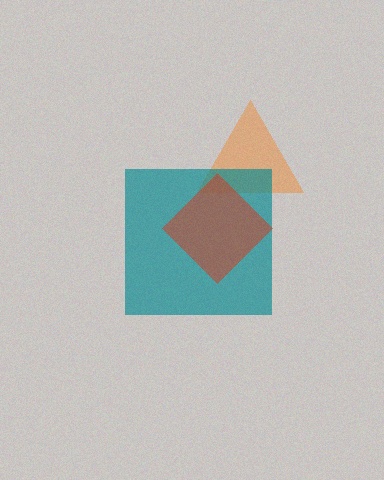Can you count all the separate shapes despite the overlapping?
Yes, there are 3 separate shapes.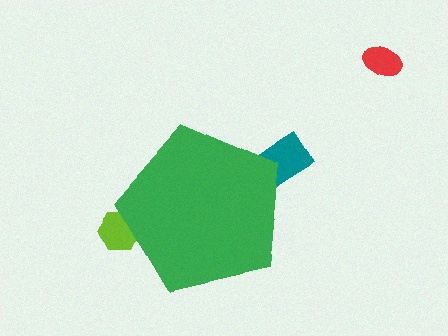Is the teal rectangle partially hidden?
Yes, the teal rectangle is partially hidden behind the green pentagon.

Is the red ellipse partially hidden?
No, the red ellipse is fully visible.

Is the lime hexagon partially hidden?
Yes, the lime hexagon is partially hidden behind the green pentagon.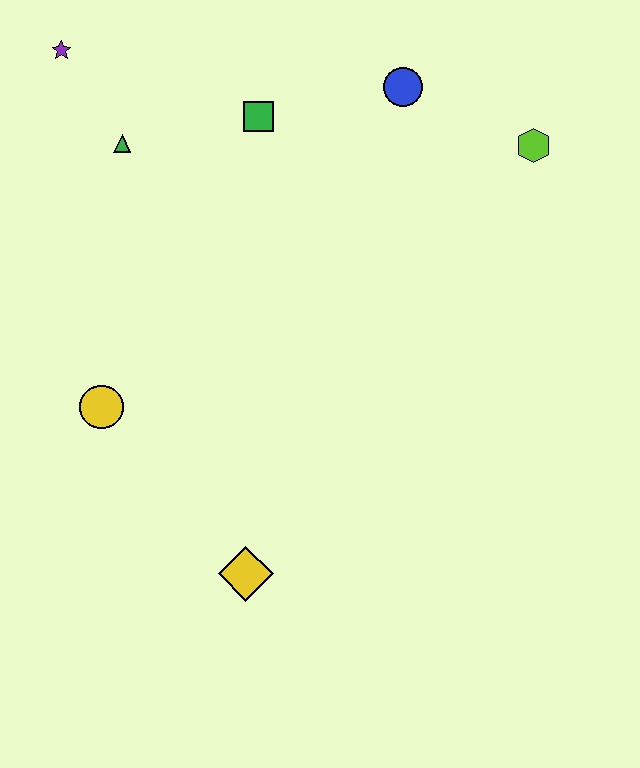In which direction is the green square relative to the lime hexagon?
The green square is to the left of the lime hexagon.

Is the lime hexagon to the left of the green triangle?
No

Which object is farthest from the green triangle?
The yellow diamond is farthest from the green triangle.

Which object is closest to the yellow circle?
The yellow diamond is closest to the yellow circle.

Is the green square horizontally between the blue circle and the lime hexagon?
No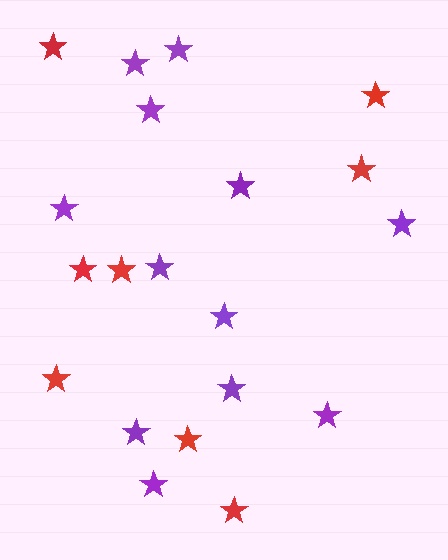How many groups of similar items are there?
There are 2 groups: one group of red stars (8) and one group of purple stars (12).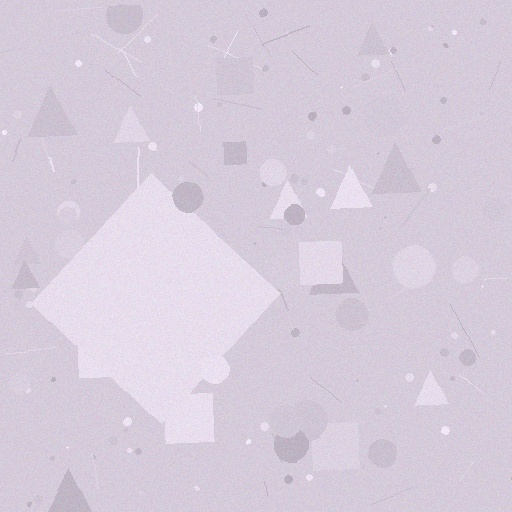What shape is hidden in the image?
A diamond is hidden in the image.